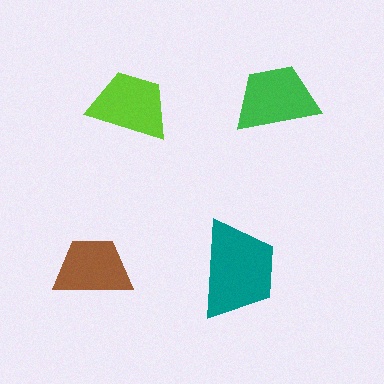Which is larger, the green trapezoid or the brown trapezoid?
The green one.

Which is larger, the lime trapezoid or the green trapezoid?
The green one.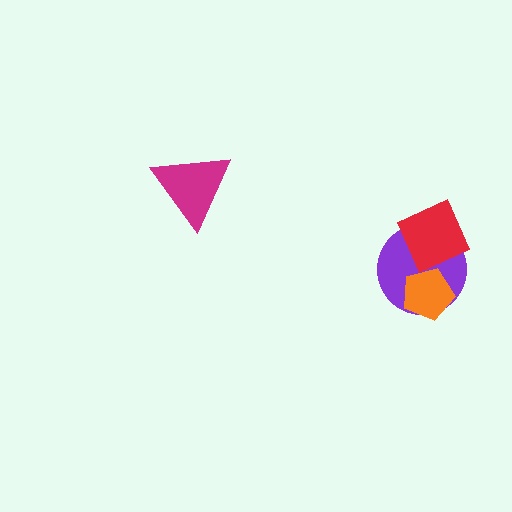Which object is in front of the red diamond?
The orange pentagon is in front of the red diamond.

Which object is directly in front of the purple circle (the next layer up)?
The red diamond is directly in front of the purple circle.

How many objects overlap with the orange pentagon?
2 objects overlap with the orange pentagon.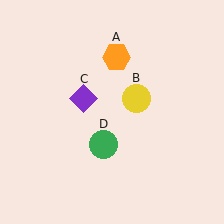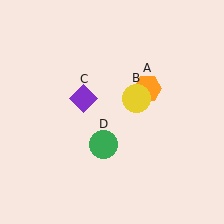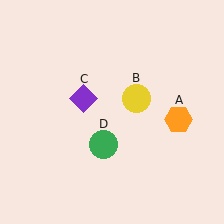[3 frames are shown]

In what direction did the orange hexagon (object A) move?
The orange hexagon (object A) moved down and to the right.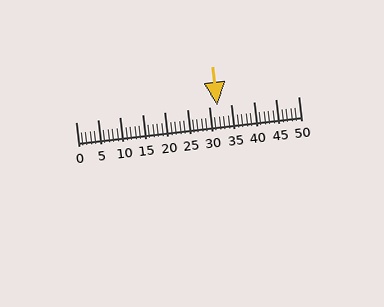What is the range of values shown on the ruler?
The ruler shows values from 0 to 50.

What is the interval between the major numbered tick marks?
The major tick marks are spaced 5 units apart.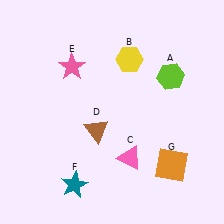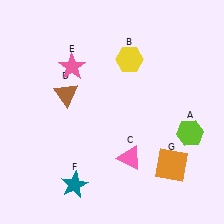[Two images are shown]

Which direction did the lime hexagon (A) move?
The lime hexagon (A) moved down.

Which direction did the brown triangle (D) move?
The brown triangle (D) moved up.